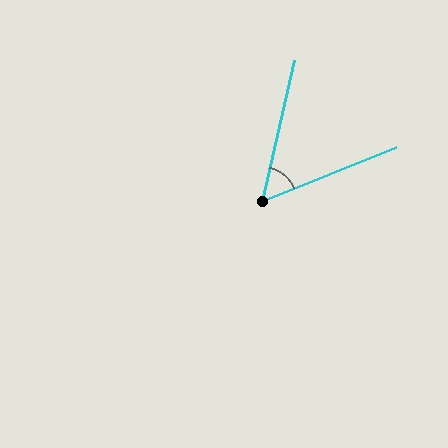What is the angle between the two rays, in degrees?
Approximately 55 degrees.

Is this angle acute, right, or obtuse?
It is acute.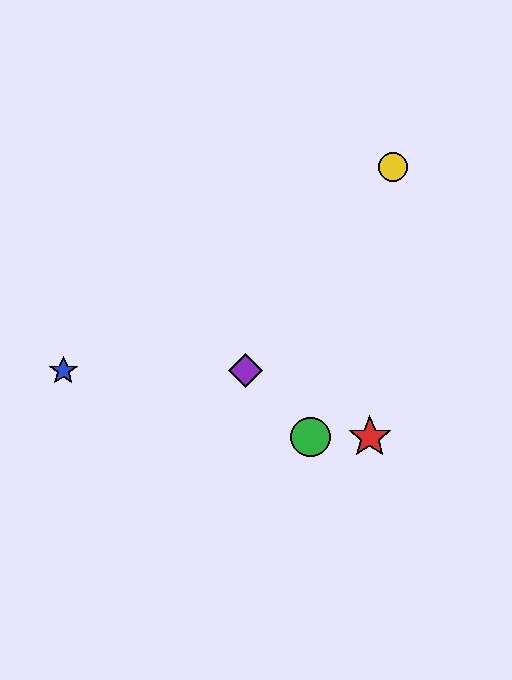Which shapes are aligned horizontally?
The red star, the green circle are aligned horizontally.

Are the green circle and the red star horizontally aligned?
Yes, both are at y≈437.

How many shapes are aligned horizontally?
2 shapes (the red star, the green circle) are aligned horizontally.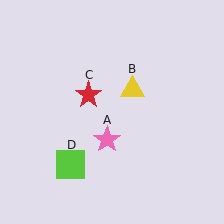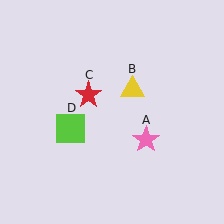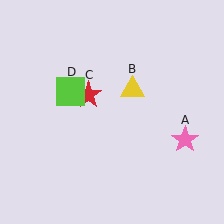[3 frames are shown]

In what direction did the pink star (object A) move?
The pink star (object A) moved right.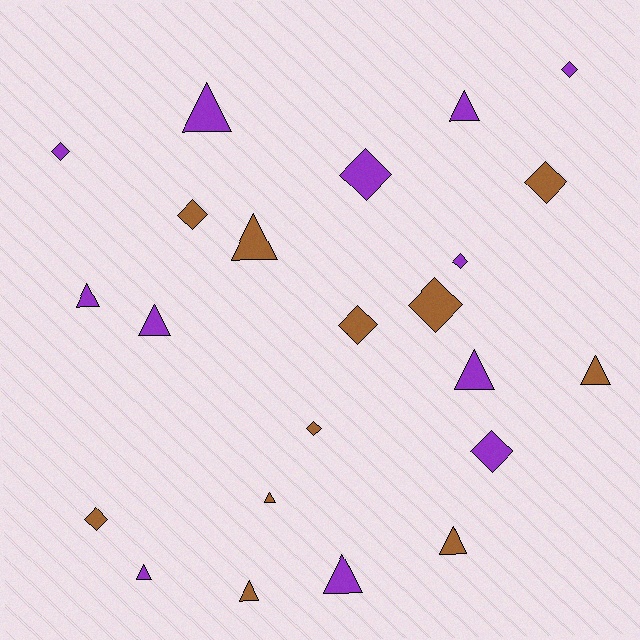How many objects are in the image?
There are 23 objects.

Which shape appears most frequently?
Triangle, with 12 objects.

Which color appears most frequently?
Purple, with 12 objects.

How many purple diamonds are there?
There are 5 purple diamonds.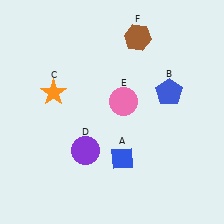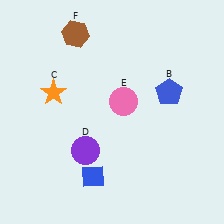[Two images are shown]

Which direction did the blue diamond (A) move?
The blue diamond (A) moved left.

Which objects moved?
The objects that moved are: the blue diamond (A), the brown hexagon (F).